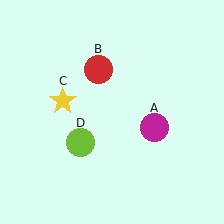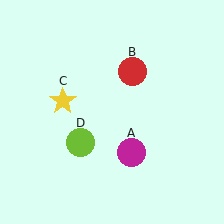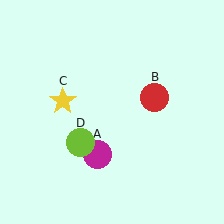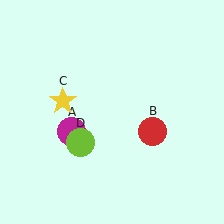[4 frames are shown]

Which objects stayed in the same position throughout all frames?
Yellow star (object C) and lime circle (object D) remained stationary.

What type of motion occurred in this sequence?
The magenta circle (object A), red circle (object B) rotated clockwise around the center of the scene.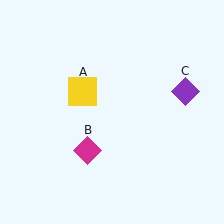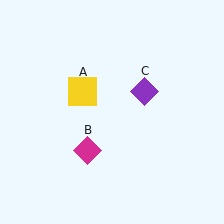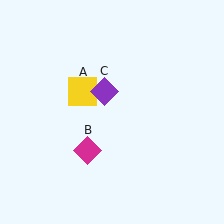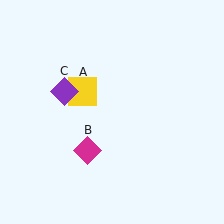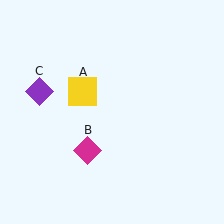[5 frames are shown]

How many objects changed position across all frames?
1 object changed position: purple diamond (object C).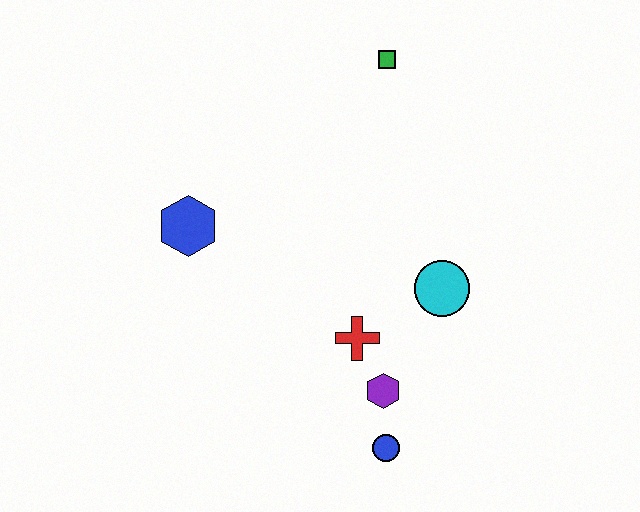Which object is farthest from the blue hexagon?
The blue circle is farthest from the blue hexagon.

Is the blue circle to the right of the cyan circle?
No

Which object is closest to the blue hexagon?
The red cross is closest to the blue hexagon.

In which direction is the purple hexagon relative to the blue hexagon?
The purple hexagon is to the right of the blue hexagon.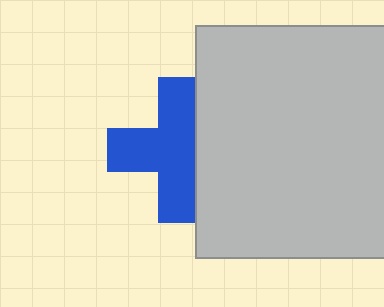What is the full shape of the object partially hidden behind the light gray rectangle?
The partially hidden object is a blue cross.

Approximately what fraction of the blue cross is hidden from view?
Roughly 30% of the blue cross is hidden behind the light gray rectangle.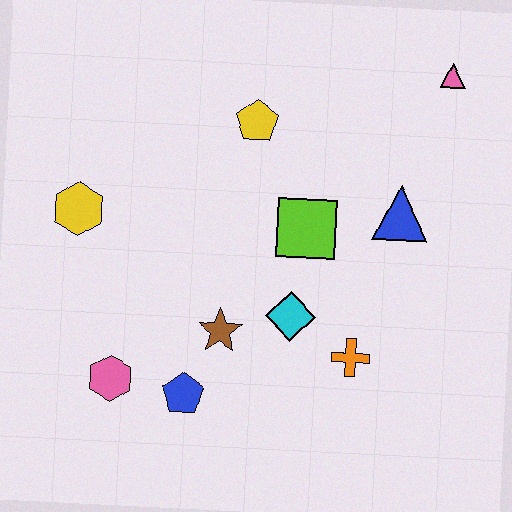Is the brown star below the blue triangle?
Yes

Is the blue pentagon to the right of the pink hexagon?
Yes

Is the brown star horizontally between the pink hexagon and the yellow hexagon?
No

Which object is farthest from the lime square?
The pink hexagon is farthest from the lime square.